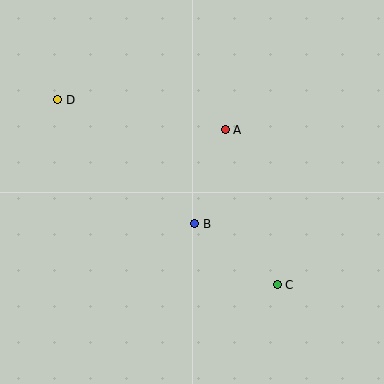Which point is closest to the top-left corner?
Point D is closest to the top-left corner.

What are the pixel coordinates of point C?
Point C is at (277, 285).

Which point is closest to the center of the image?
Point B at (195, 224) is closest to the center.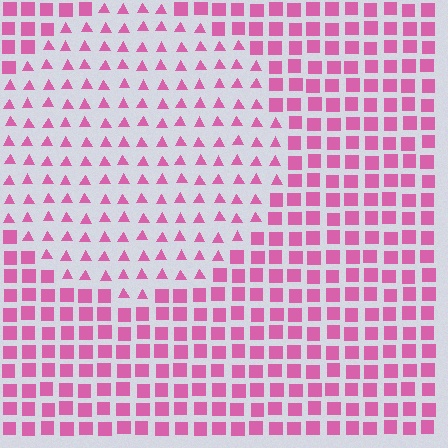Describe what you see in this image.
The image is filled with small pink elements arranged in a uniform grid. A circle-shaped region contains triangles, while the surrounding area contains squares. The boundary is defined purely by the change in element shape.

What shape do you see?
I see a circle.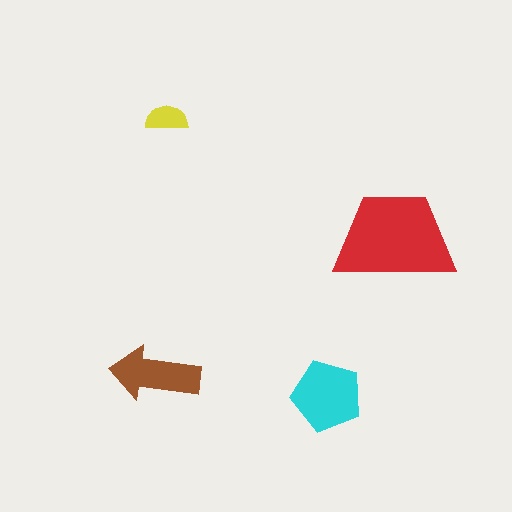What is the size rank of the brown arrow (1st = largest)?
3rd.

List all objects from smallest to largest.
The yellow semicircle, the brown arrow, the cyan pentagon, the red trapezoid.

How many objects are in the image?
There are 4 objects in the image.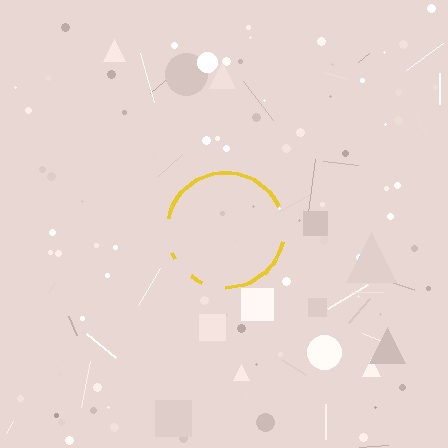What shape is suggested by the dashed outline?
The dashed outline suggests a circle.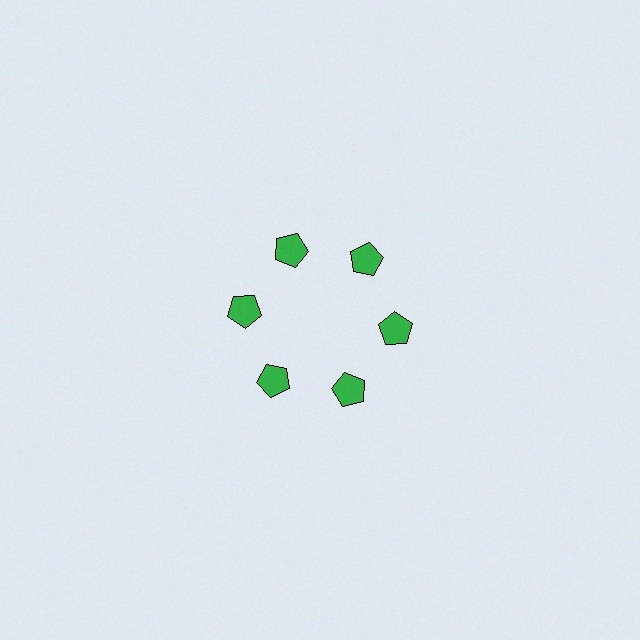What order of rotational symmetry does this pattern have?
This pattern has 6-fold rotational symmetry.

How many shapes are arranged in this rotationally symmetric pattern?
There are 6 shapes, arranged in 6 groups of 1.